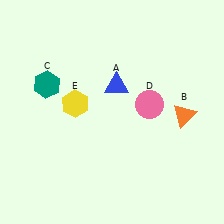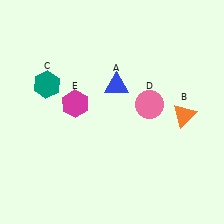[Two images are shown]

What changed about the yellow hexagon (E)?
In Image 1, E is yellow. In Image 2, it changed to magenta.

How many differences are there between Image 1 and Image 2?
There is 1 difference between the two images.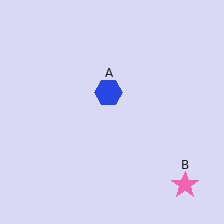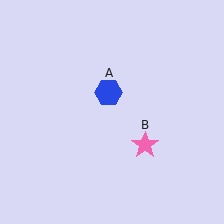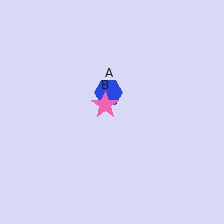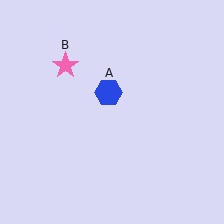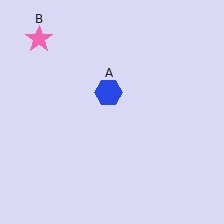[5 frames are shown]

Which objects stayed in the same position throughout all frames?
Blue hexagon (object A) remained stationary.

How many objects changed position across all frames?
1 object changed position: pink star (object B).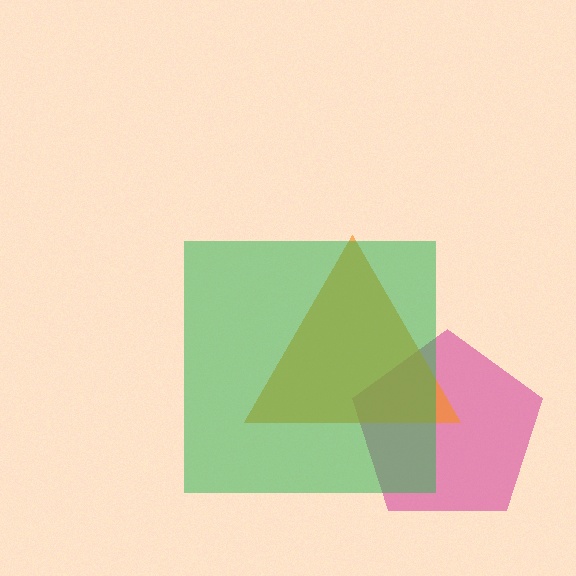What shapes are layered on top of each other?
The layered shapes are: a magenta pentagon, an orange triangle, a green square.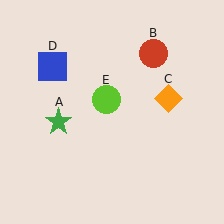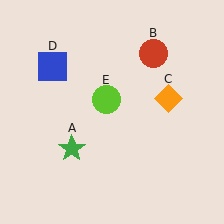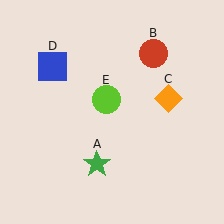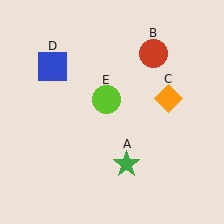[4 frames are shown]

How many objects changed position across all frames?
1 object changed position: green star (object A).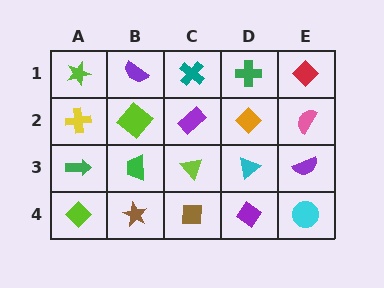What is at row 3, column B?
A green trapezoid.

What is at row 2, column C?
A purple rectangle.